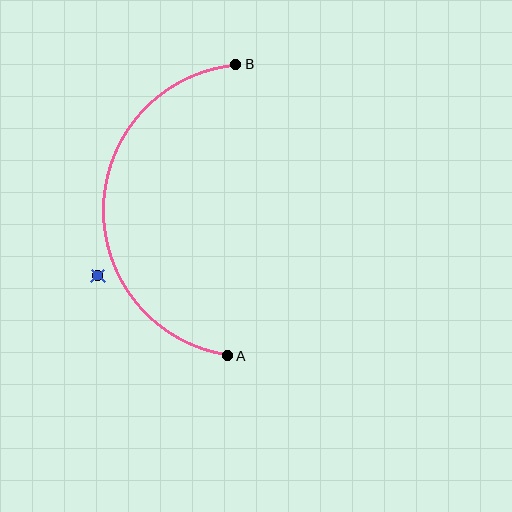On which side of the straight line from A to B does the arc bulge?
The arc bulges to the left of the straight line connecting A and B.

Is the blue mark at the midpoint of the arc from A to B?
No — the blue mark does not lie on the arc at all. It sits slightly outside the curve.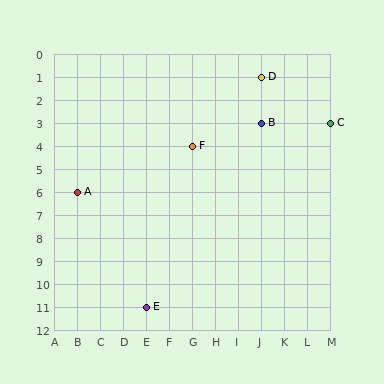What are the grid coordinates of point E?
Point E is at grid coordinates (E, 11).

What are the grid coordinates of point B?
Point B is at grid coordinates (J, 3).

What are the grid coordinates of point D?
Point D is at grid coordinates (J, 1).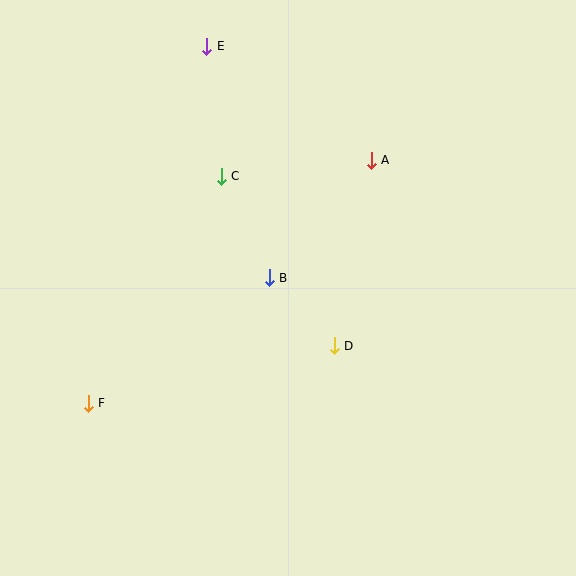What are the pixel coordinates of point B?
Point B is at (269, 278).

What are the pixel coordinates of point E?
Point E is at (207, 46).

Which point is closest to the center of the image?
Point B at (269, 278) is closest to the center.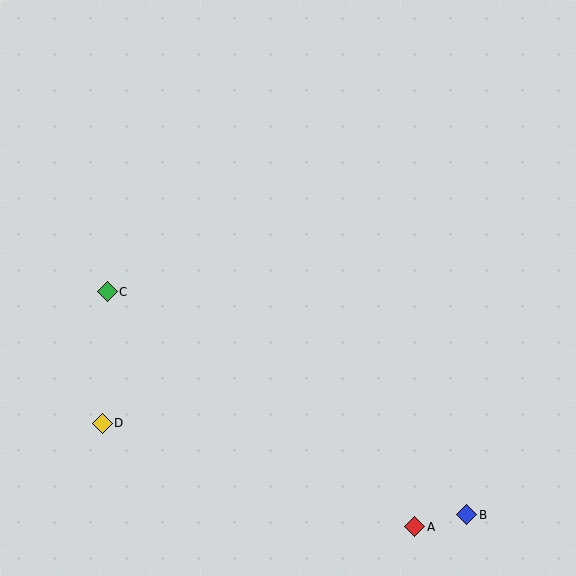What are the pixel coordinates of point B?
Point B is at (467, 515).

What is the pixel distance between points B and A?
The distance between B and A is 53 pixels.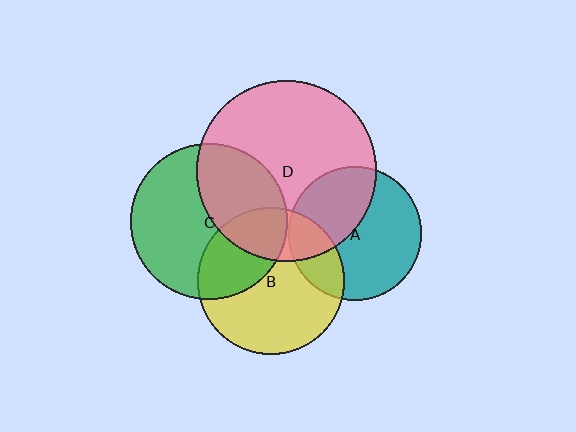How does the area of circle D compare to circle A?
Approximately 1.8 times.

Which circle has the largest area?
Circle D (pink).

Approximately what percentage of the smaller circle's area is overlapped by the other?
Approximately 40%.